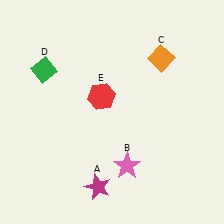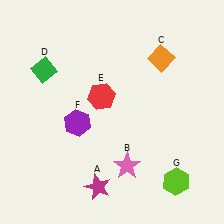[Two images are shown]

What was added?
A purple hexagon (F), a lime hexagon (G) were added in Image 2.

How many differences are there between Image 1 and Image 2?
There are 2 differences between the two images.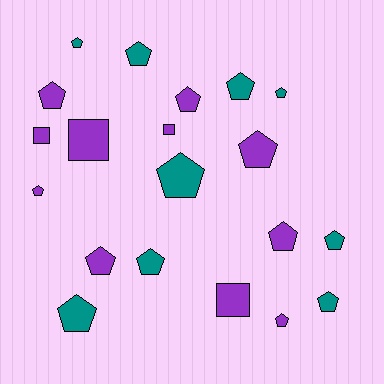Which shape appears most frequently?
Pentagon, with 16 objects.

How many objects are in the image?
There are 20 objects.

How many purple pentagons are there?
There are 7 purple pentagons.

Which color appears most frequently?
Purple, with 11 objects.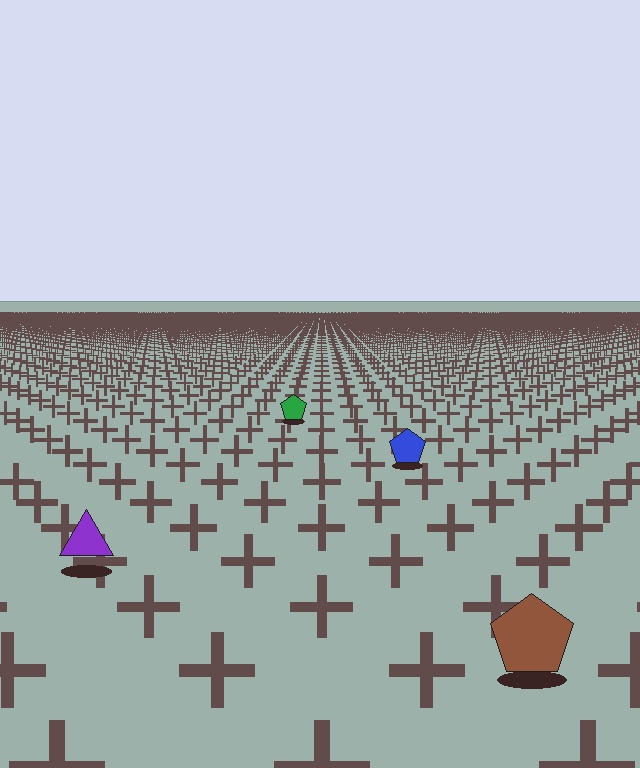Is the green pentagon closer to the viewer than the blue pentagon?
No. The blue pentagon is closer — you can tell from the texture gradient: the ground texture is coarser near it.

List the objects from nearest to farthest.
From nearest to farthest: the brown pentagon, the purple triangle, the blue pentagon, the green pentagon.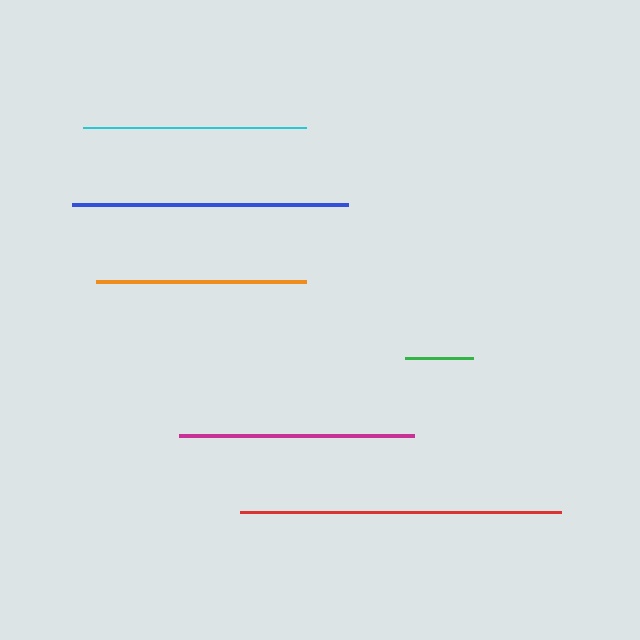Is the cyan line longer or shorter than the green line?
The cyan line is longer than the green line.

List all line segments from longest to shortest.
From longest to shortest: red, blue, magenta, cyan, orange, green.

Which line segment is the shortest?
The green line is the shortest at approximately 68 pixels.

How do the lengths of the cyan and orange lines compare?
The cyan and orange lines are approximately the same length.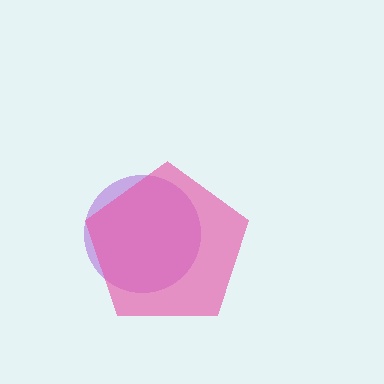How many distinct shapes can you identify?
There are 2 distinct shapes: a purple circle, a pink pentagon.